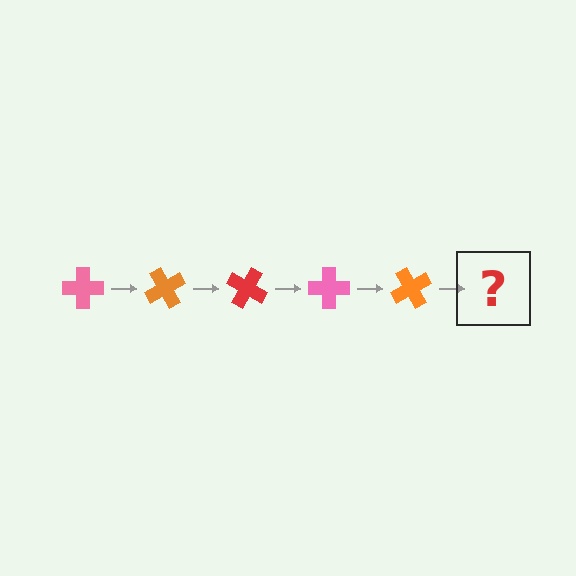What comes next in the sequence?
The next element should be a red cross, rotated 300 degrees from the start.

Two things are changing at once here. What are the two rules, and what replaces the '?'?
The two rules are that it rotates 60 degrees each step and the color cycles through pink, orange, and red. The '?' should be a red cross, rotated 300 degrees from the start.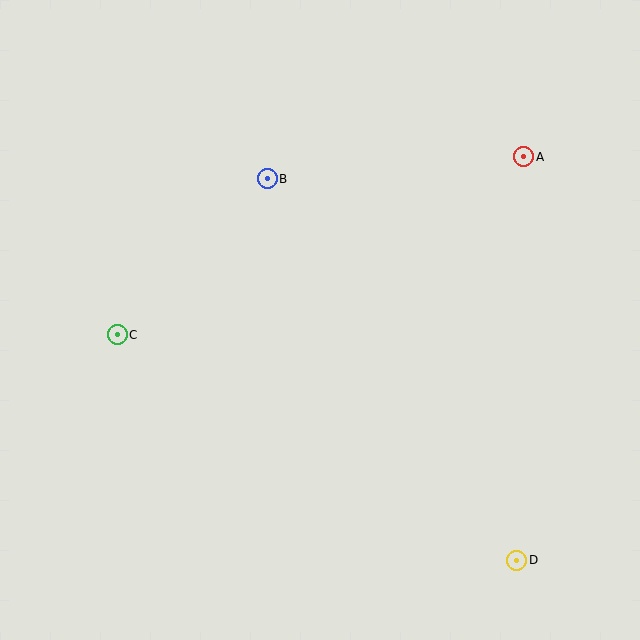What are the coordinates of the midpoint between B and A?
The midpoint between B and A is at (395, 168).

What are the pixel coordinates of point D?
Point D is at (517, 560).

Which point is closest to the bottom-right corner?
Point D is closest to the bottom-right corner.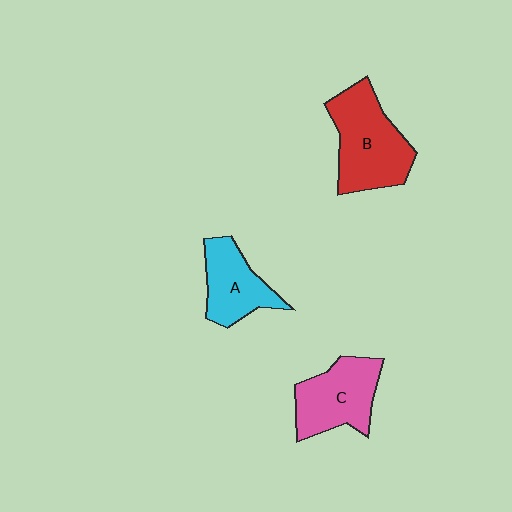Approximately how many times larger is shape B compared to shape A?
Approximately 1.5 times.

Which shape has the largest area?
Shape B (red).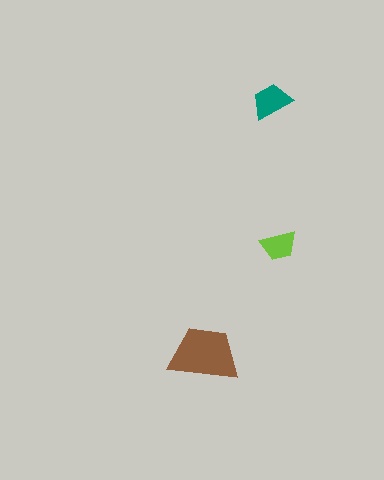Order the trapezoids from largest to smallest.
the brown one, the teal one, the lime one.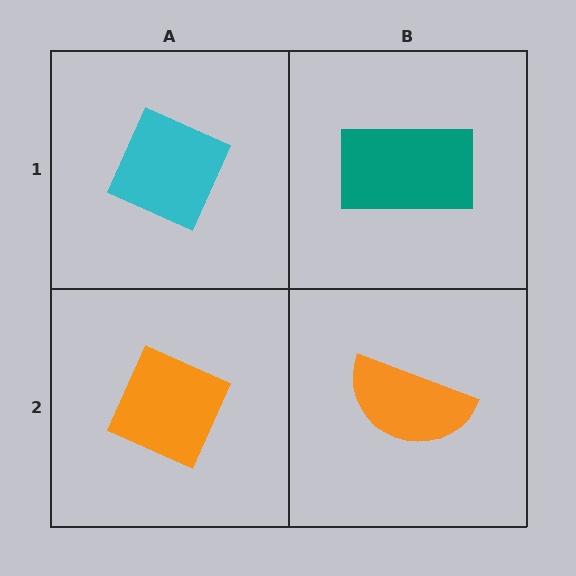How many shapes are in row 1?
2 shapes.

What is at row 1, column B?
A teal rectangle.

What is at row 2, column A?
An orange diamond.